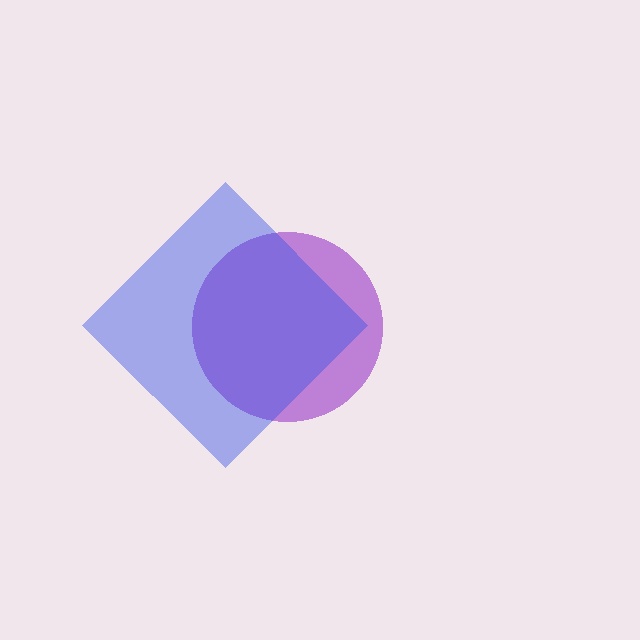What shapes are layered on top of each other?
The layered shapes are: a purple circle, a blue diamond.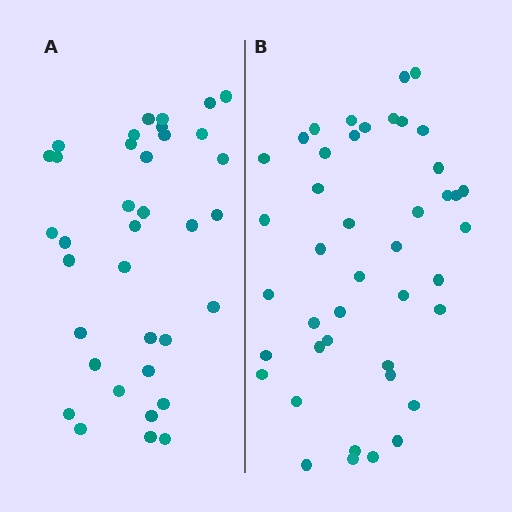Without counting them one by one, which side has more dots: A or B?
Region B (the right region) has more dots.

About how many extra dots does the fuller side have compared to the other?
Region B has roughly 8 or so more dots than region A.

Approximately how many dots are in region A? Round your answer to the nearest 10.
About 40 dots. (The exact count is 36, which rounds to 40.)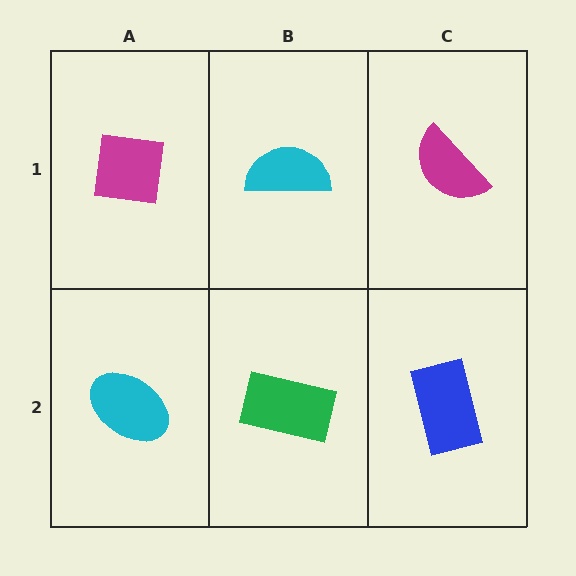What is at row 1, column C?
A magenta semicircle.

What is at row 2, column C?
A blue rectangle.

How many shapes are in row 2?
3 shapes.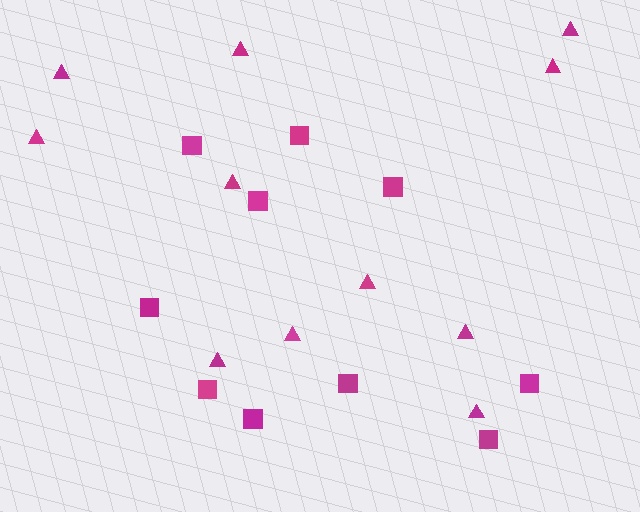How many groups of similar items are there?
There are 2 groups: one group of squares (10) and one group of triangles (11).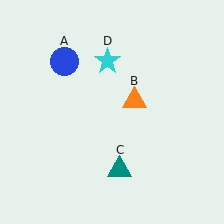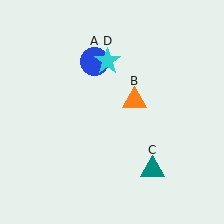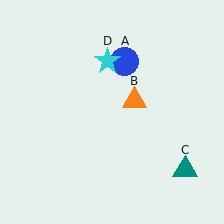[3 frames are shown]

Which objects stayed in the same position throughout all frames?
Orange triangle (object B) and cyan star (object D) remained stationary.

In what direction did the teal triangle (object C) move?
The teal triangle (object C) moved right.